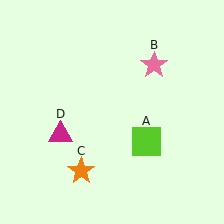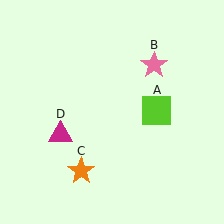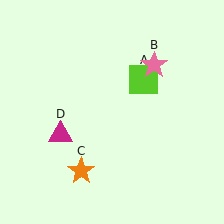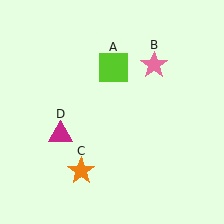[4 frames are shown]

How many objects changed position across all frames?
1 object changed position: lime square (object A).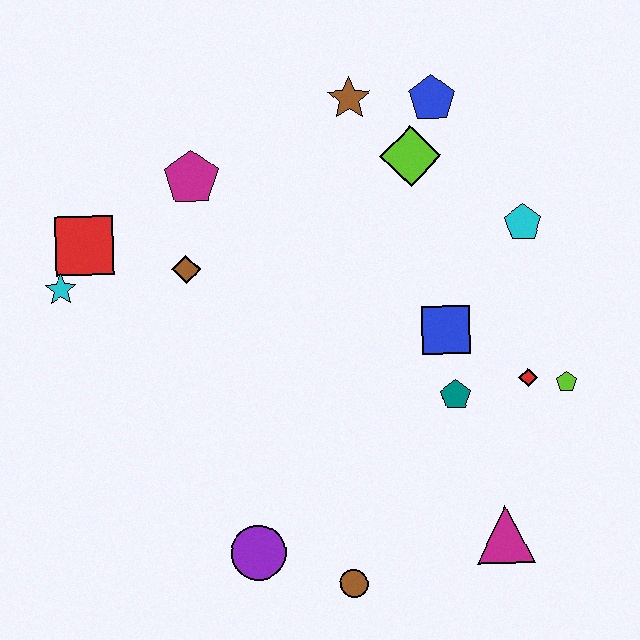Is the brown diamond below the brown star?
Yes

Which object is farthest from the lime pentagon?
The cyan star is farthest from the lime pentagon.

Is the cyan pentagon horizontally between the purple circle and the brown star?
No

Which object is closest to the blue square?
The teal pentagon is closest to the blue square.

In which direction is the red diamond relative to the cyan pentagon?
The red diamond is below the cyan pentagon.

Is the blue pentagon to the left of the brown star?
No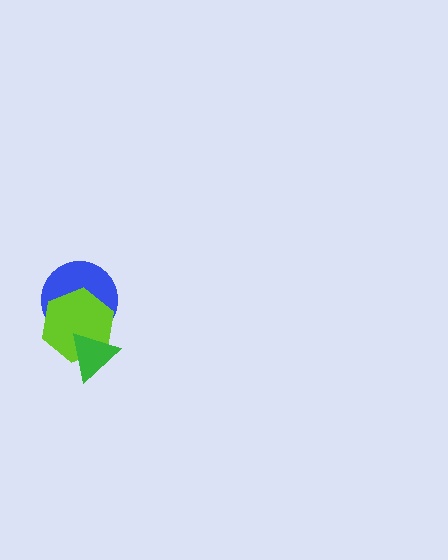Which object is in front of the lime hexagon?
The green triangle is in front of the lime hexagon.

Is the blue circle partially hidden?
Yes, it is partially covered by another shape.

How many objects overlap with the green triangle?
2 objects overlap with the green triangle.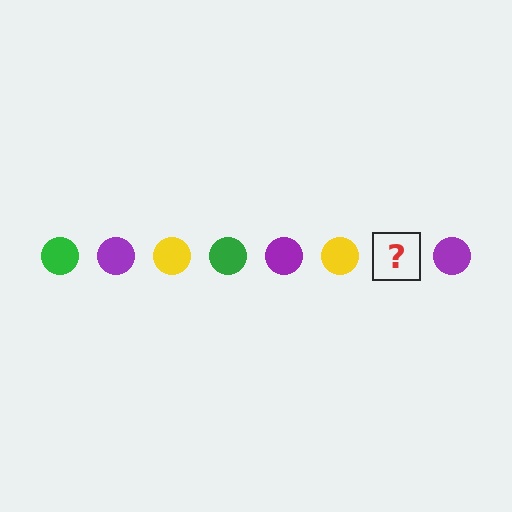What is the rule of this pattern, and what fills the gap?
The rule is that the pattern cycles through green, purple, yellow circles. The gap should be filled with a green circle.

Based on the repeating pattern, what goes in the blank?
The blank should be a green circle.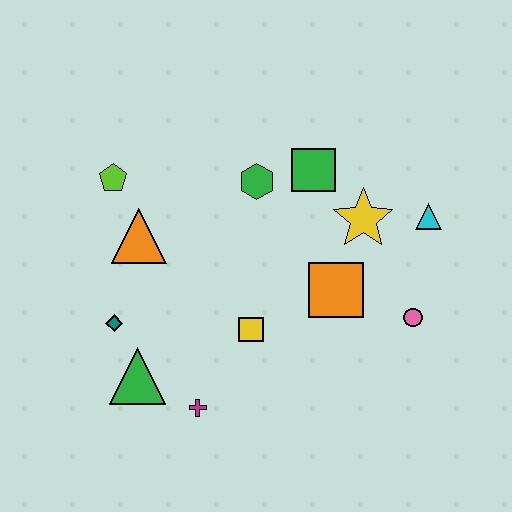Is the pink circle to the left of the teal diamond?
No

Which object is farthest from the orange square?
The lime pentagon is farthest from the orange square.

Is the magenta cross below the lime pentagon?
Yes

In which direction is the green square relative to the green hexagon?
The green square is to the right of the green hexagon.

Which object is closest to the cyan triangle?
The yellow star is closest to the cyan triangle.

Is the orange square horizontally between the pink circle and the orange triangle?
Yes